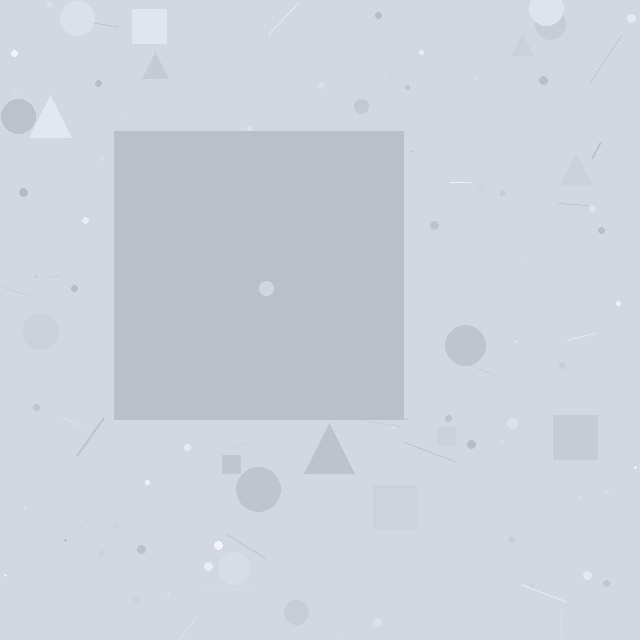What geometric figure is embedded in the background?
A square is embedded in the background.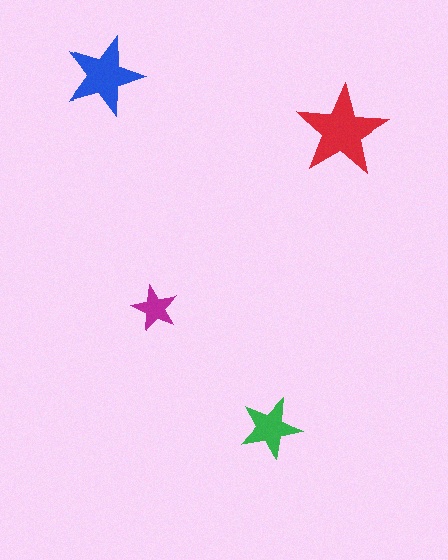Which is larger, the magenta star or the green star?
The green one.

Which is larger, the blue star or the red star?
The red one.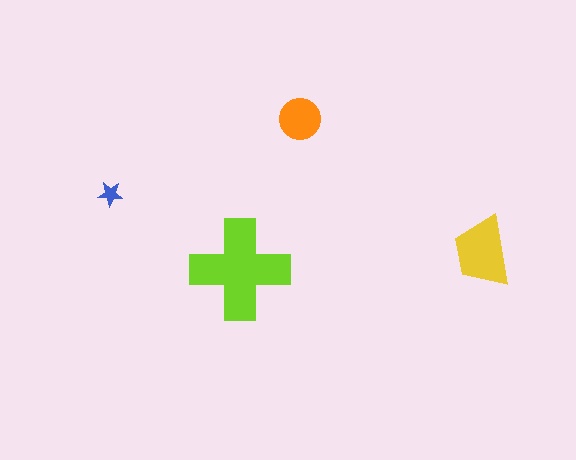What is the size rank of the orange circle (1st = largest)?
3rd.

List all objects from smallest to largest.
The blue star, the orange circle, the yellow trapezoid, the lime cross.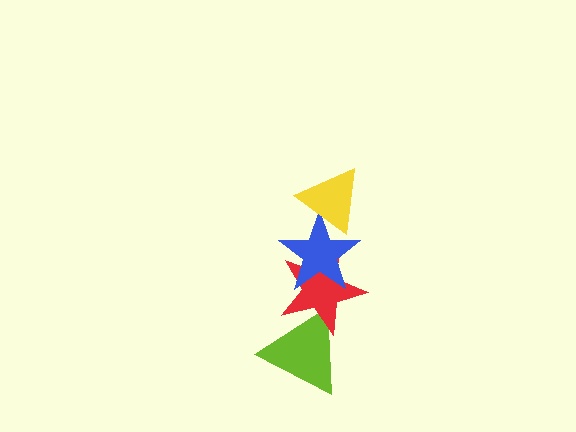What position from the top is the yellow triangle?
The yellow triangle is 1st from the top.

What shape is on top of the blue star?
The yellow triangle is on top of the blue star.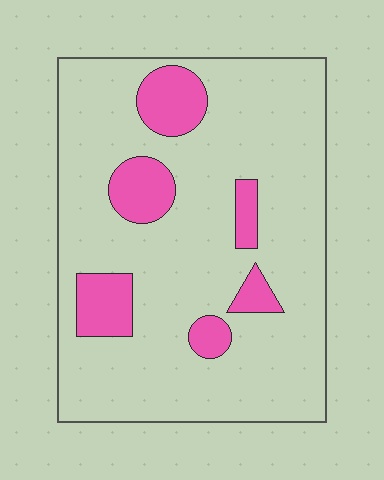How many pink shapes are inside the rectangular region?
6.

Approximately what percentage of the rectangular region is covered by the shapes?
Approximately 15%.